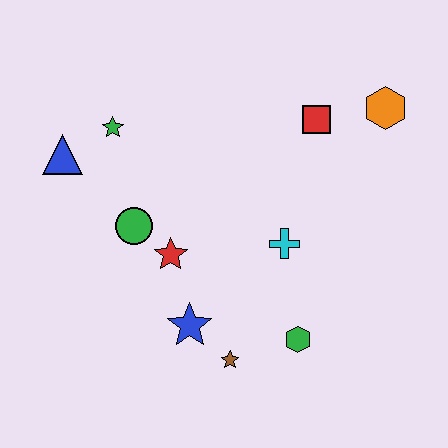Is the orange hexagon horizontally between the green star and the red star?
No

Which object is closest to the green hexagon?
The brown star is closest to the green hexagon.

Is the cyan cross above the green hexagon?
Yes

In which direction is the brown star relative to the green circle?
The brown star is below the green circle.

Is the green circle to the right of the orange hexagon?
No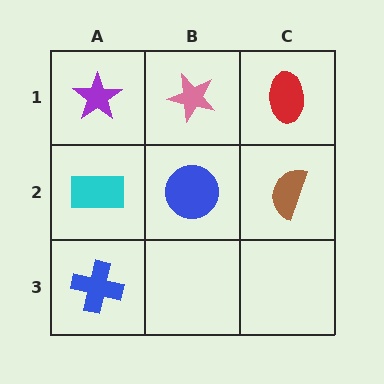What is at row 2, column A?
A cyan rectangle.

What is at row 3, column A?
A blue cross.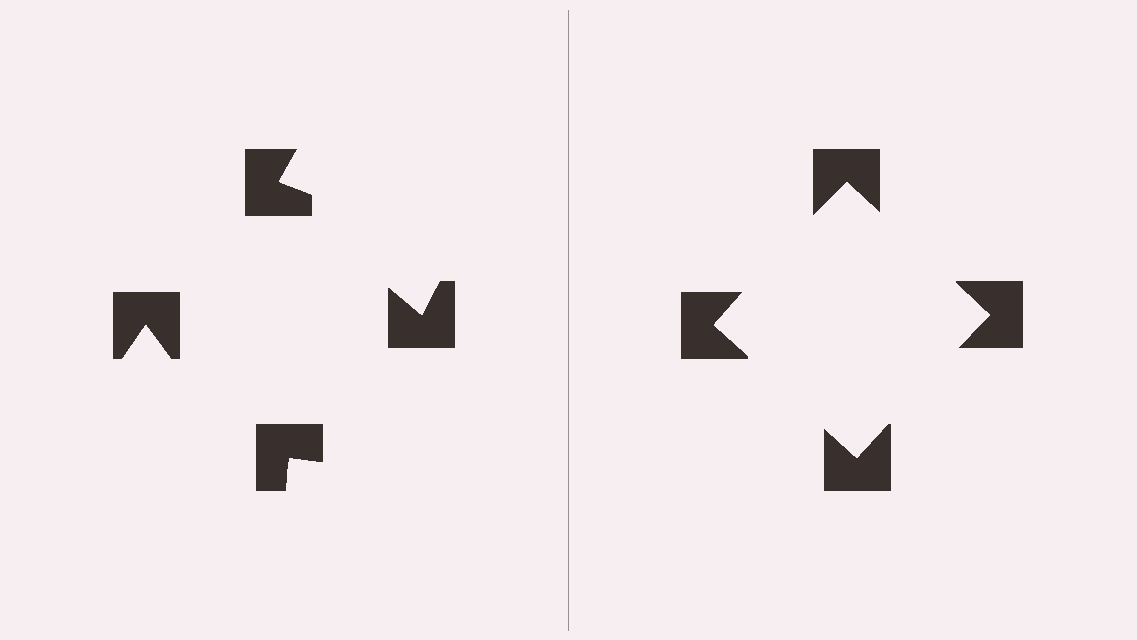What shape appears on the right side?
An illusory square.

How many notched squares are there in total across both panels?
8 — 4 on each side.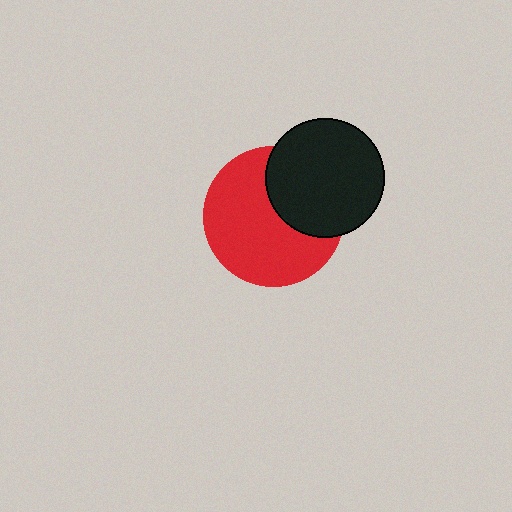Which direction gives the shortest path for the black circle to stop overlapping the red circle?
Moving toward the upper-right gives the shortest separation.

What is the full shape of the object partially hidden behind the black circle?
The partially hidden object is a red circle.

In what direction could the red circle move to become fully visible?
The red circle could move toward the lower-left. That would shift it out from behind the black circle entirely.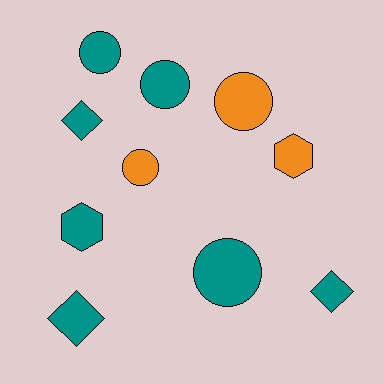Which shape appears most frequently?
Circle, with 5 objects.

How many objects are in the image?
There are 10 objects.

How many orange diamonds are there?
There are no orange diamonds.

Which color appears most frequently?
Teal, with 7 objects.